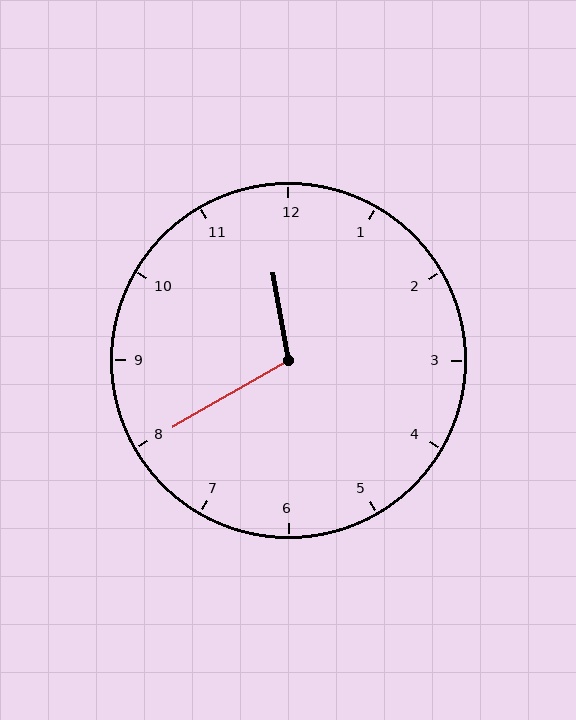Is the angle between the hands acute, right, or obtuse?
It is obtuse.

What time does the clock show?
11:40.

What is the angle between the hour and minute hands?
Approximately 110 degrees.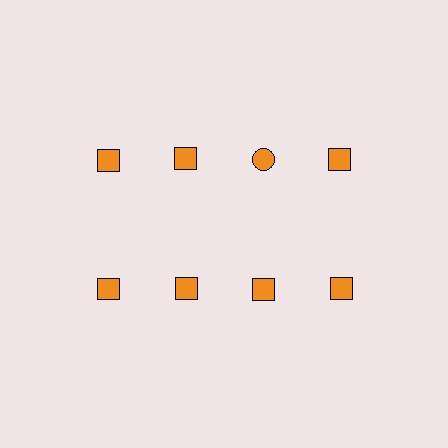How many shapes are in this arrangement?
There are 8 shapes arranged in a grid pattern.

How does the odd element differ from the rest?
It has a different shape: circle instead of square.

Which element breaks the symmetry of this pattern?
The orange circle in the top row, center column breaks the symmetry. All other shapes are orange squares.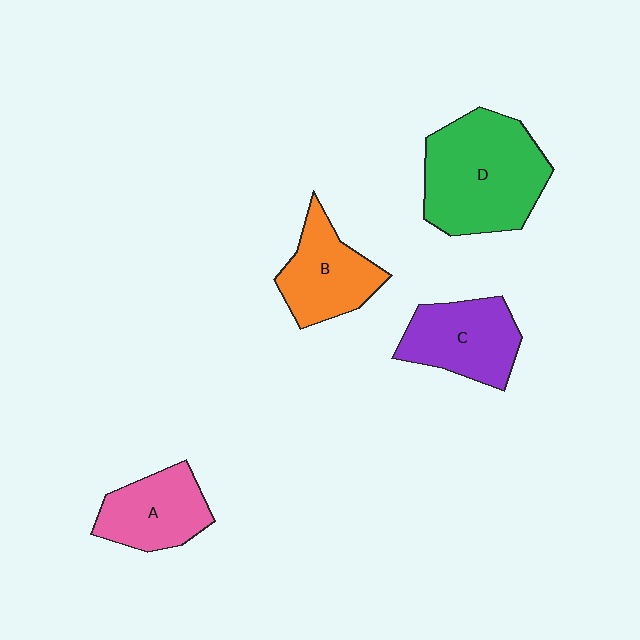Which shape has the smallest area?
Shape A (pink).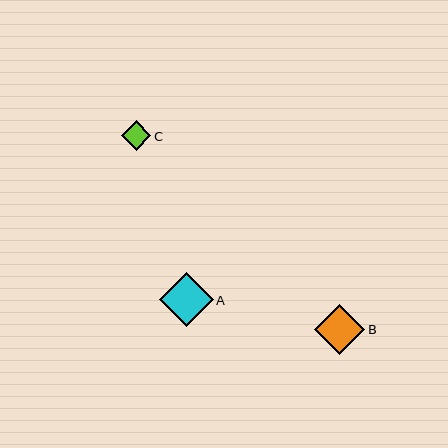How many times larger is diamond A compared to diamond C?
Diamond A is approximately 1.8 times the size of diamond C.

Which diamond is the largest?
Diamond A is the largest with a size of approximately 54 pixels.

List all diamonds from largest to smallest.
From largest to smallest: A, B, C.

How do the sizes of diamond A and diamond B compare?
Diamond A and diamond B are approximately the same size.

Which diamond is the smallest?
Diamond C is the smallest with a size of approximately 29 pixels.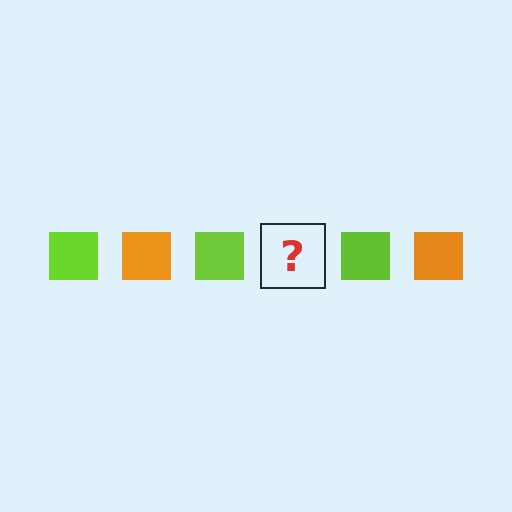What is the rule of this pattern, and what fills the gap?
The rule is that the pattern cycles through lime, orange squares. The gap should be filled with an orange square.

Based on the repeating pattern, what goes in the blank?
The blank should be an orange square.